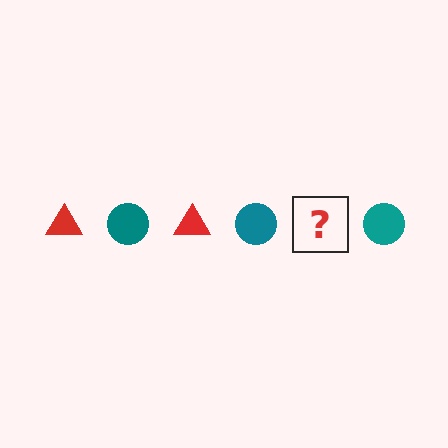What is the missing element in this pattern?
The missing element is a red triangle.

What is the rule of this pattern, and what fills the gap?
The rule is that the pattern alternates between red triangle and teal circle. The gap should be filled with a red triangle.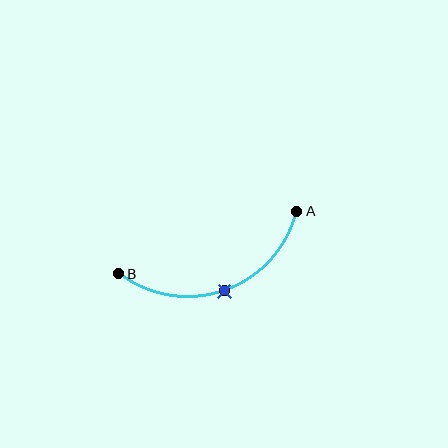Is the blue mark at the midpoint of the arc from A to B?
Yes. The blue mark lies on the arc at equal arc-length from both A and B — it is the arc midpoint.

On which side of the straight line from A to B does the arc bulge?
The arc bulges below the straight line connecting A and B.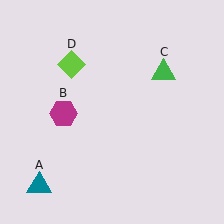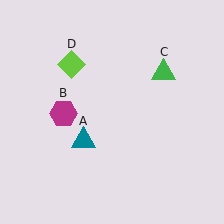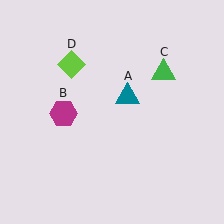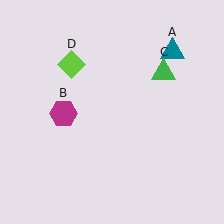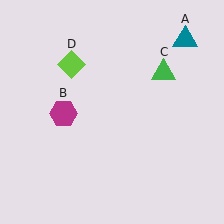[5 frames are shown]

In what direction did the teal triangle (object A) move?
The teal triangle (object A) moved up and to the right.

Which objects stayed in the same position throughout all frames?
Magenta hexagon (object B) and green triangle (object C) and lime diamond (object D) remained stationary.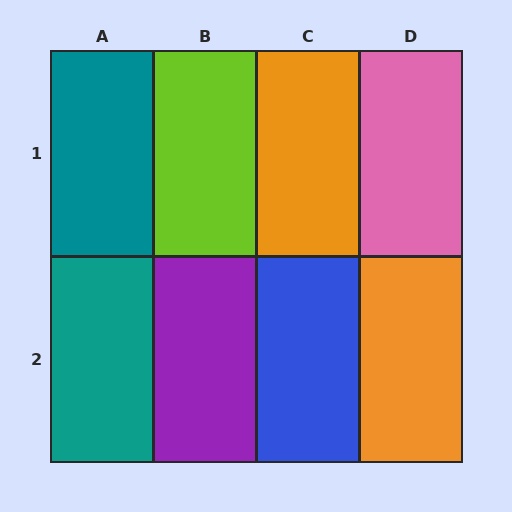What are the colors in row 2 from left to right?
Teal, purple, blue, orange.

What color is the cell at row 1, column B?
Lime.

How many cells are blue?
1 cell is blue.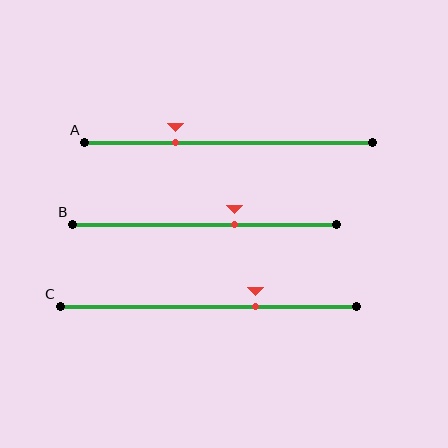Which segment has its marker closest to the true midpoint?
Segment B has its marker closest to the true midpoint.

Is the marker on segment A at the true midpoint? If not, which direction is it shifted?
No, the marker on segment A is shifted to the left by about 18% of the segment length.